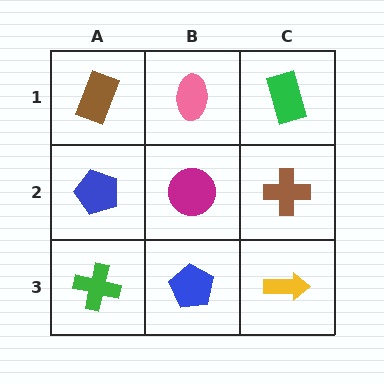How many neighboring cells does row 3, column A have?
2.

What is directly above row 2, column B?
A pink ellipse.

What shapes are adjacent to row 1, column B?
A magenta circle (row 2, column B), a brown rectangle (row 1, column A), a green rectangle (row 1, column C).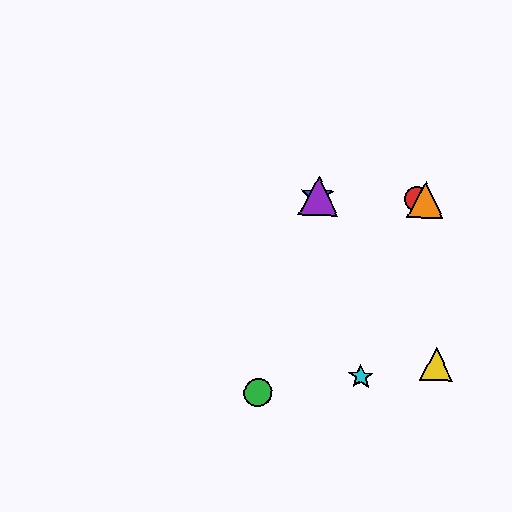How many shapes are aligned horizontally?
4 shapes (the red circle, the blue star, the purple triangle, the orange triangle) are aligned horizontally.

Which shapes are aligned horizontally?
The red circle, the blue star, the purple triangle, the orange triangle are aligned horizontally.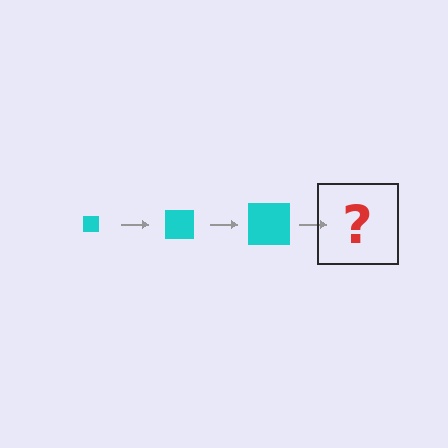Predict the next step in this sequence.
The next step is a cyan square, larger than the previous one.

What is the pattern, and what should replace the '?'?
The pattern is that the square gets progressively larger each step. The '?' should be a cyan square, larger than the previous one.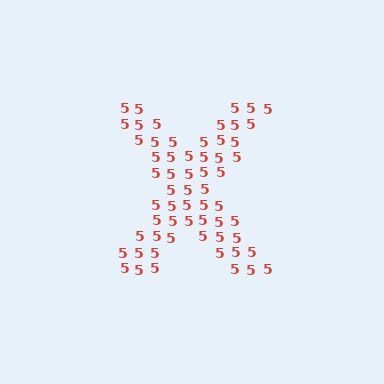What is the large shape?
The large shape is the letter X.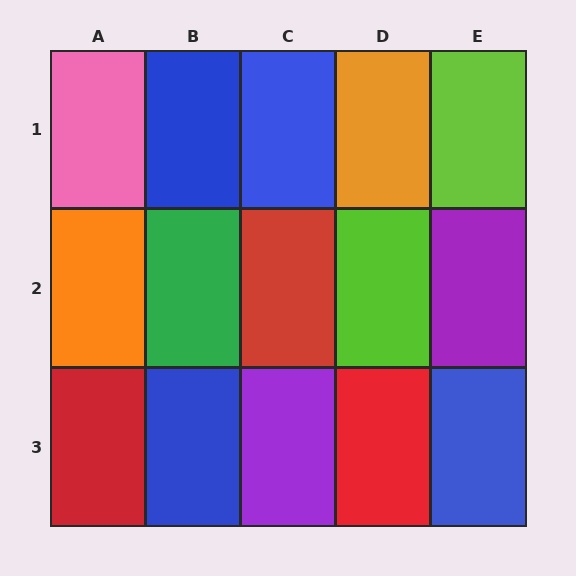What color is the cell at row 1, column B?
Blue.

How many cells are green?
1 cell is green.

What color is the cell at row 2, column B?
Green.